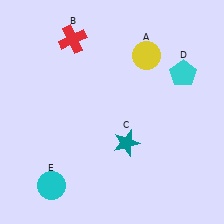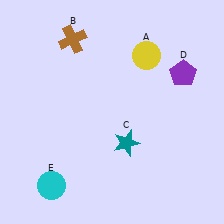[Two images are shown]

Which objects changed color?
B changed from red to brown. D changed from cyan to purple.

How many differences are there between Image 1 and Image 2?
There are 2 differences between the two images.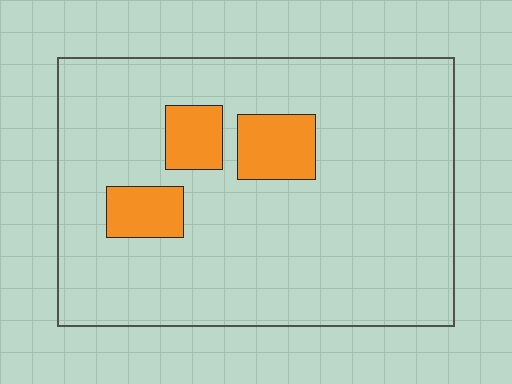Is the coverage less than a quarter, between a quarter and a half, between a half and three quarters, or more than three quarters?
Less than a quarter.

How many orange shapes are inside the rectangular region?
3.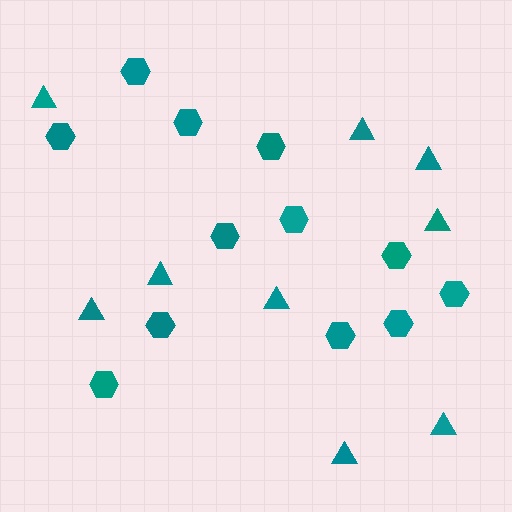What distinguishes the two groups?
There are 2 groups: one group of hexagons (12) and one group of triangles (9).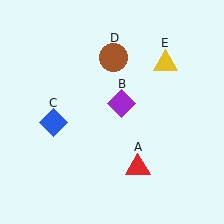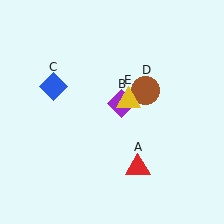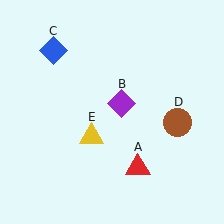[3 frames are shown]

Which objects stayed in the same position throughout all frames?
Red triangle (object A) and purple diamond (object B) remained stationary.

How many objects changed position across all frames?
3 objects changed position: blue diamond (object C), brown circle (object D), yellow triangle (object E).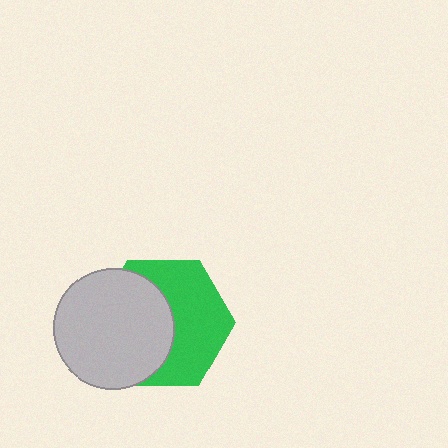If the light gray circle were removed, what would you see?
You would see the complete green hexagon.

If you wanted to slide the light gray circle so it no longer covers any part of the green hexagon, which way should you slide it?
Slide it left — that is the most direct way to separate the two shapes.